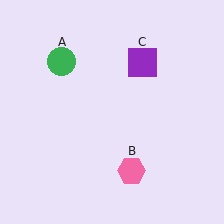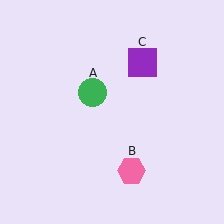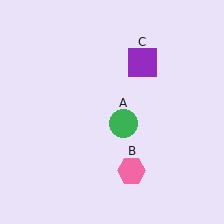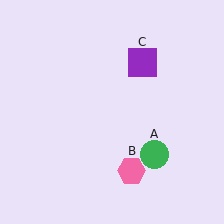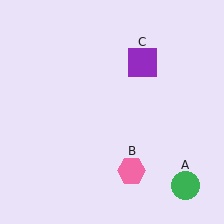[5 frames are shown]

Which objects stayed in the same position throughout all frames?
Pink hexagon (object B) and purple square (object C) remained stationary.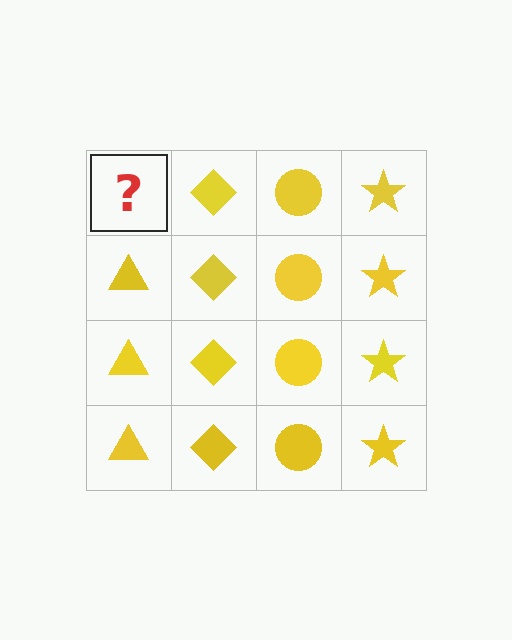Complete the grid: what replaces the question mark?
The question mark should be replaced with a yellow triangle.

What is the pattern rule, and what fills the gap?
The rule is that each column has a consistent shape. The gap should be filled with a yellow triangle.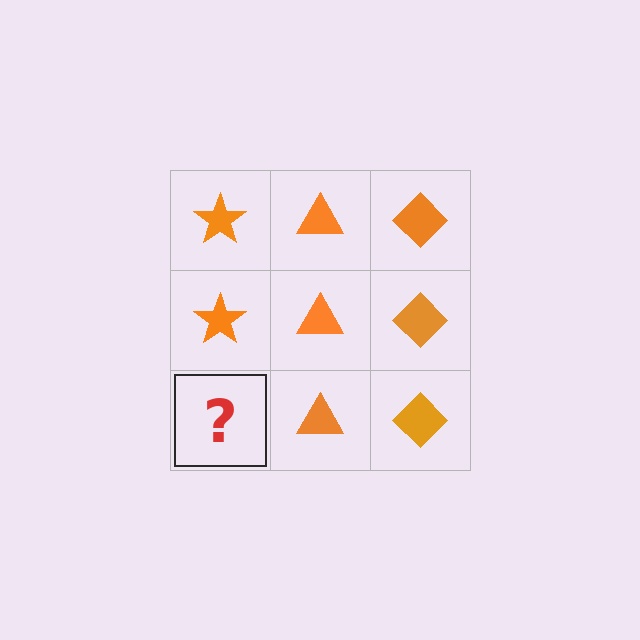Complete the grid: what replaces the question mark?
The question mark should be replaced with an orange star.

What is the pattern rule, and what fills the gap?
The rule is that each column has a consistent shape. The gap should be filled with an orange star.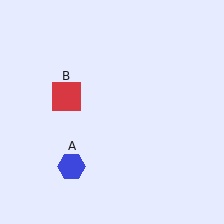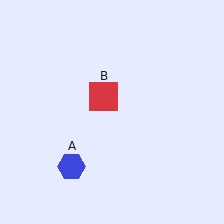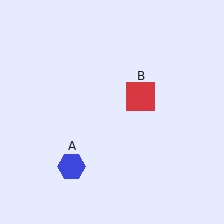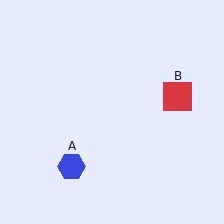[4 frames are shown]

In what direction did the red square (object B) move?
The red square (object B) moved right.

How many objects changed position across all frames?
1 object changed position: red square (object B).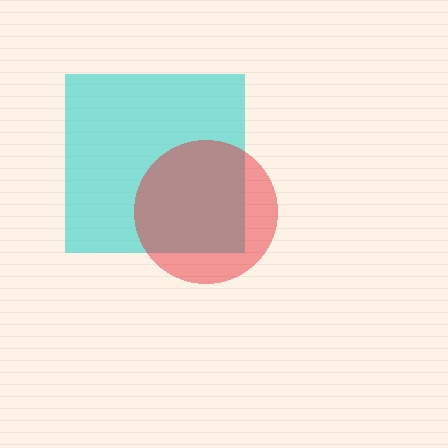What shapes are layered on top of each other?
The layered shapes are: a cyan square, a red circle.